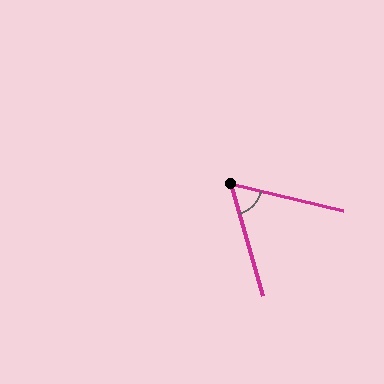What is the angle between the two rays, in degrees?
Approximately 61 degrees.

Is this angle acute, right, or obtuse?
It is acute.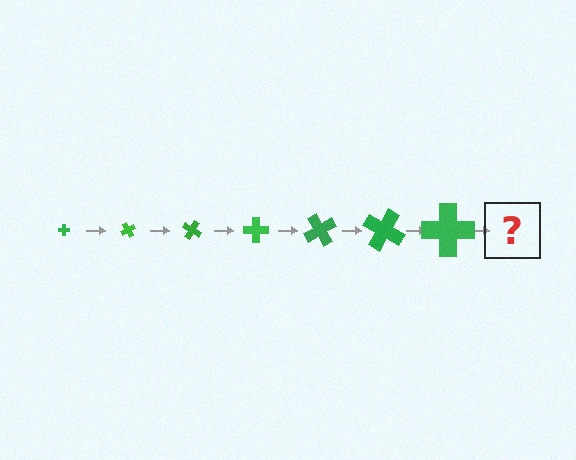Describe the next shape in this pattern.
It should be a cross, larger than the previous one and rotated 420 degrees from the start.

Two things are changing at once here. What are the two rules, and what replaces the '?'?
The two rules are that the cross grows larger each step and it rotates 60 degrees each step. The '?' should be a cross, larger than the previous one and rotated 420 degrees from the start.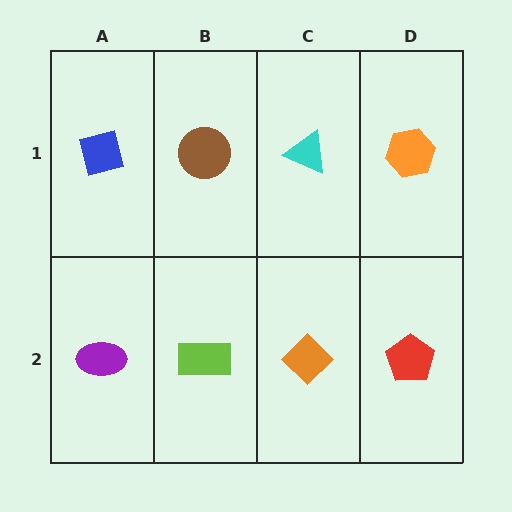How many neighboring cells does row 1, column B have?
3.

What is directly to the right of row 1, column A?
A brown circle.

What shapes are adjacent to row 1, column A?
A purple ellipse (row 2, column A), a brown circle (row 1, column B).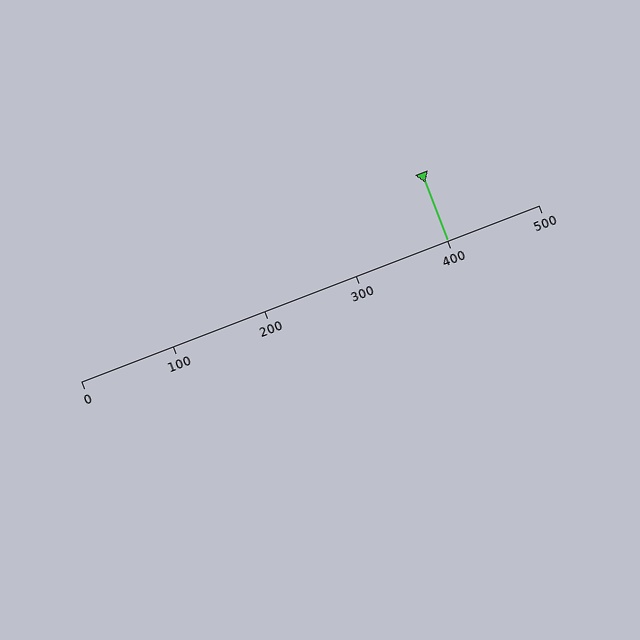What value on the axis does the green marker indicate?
The marker indicates approximately 400.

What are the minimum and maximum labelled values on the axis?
The axis runs from 0 to 500.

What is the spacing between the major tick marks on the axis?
The major ticks are spaced 100 apart.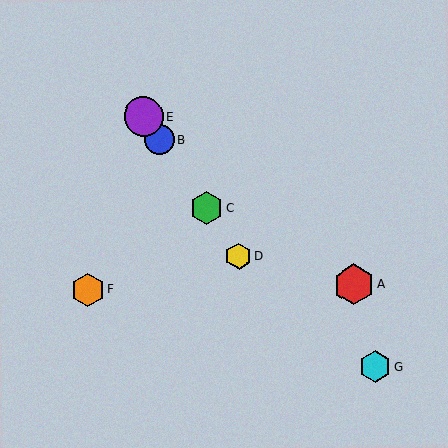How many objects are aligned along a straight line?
4 objects (B, C, D, E) are aligned along a straight line.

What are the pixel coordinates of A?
Object A is at (354, 285).